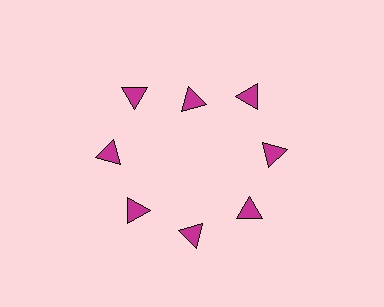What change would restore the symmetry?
The symmetry would be restored by moving it outward, back onto the ring so that all 8 triangles sit at equal angles and equal distance from the center.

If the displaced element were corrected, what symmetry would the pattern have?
It would have 8-fold rotational symmetry — the pattern would map onto itself every 45 degrees.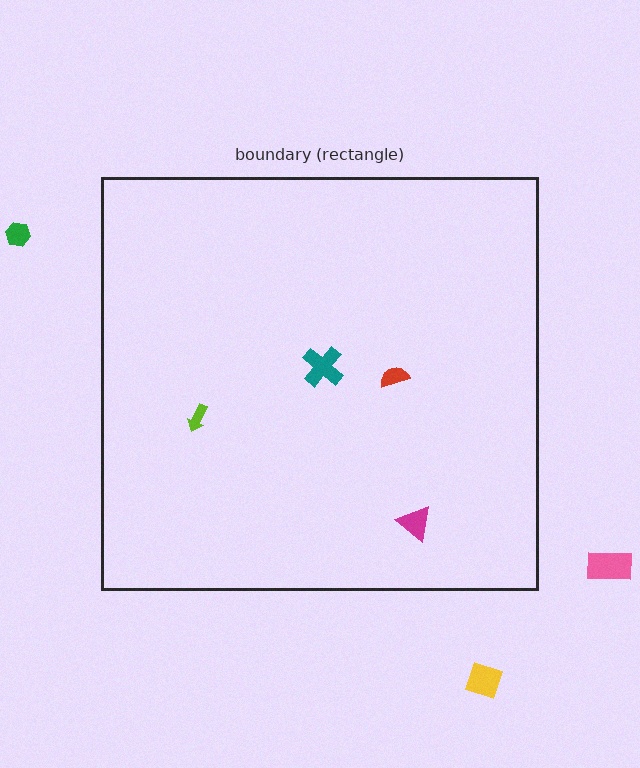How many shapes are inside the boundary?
4 inside, 3 outside.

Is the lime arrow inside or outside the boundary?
Inside.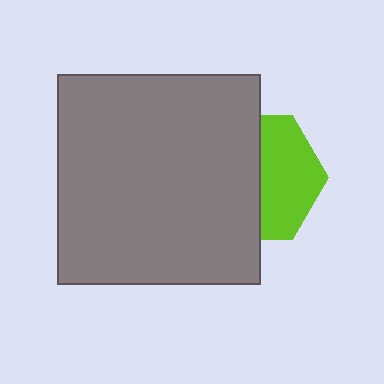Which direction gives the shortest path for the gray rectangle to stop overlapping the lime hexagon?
Moving left gives the shortest separation.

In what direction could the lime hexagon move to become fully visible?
The lime hexagon could move right. That would shift it out from behind the gray rectangle entirely.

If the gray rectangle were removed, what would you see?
You would see the complete lime hexagon.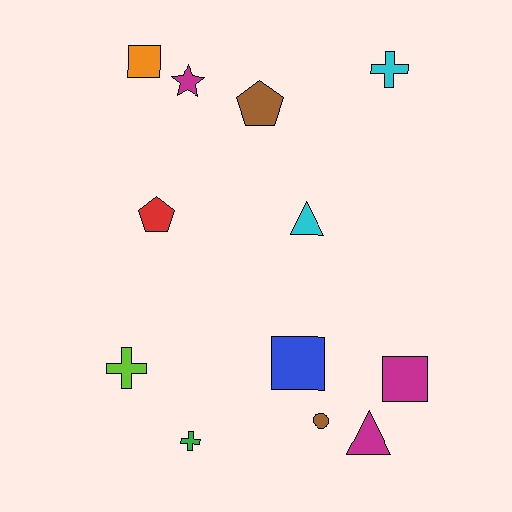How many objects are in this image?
There are 12 objects.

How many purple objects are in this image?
There are no purple objects.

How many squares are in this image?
There are 3 squares.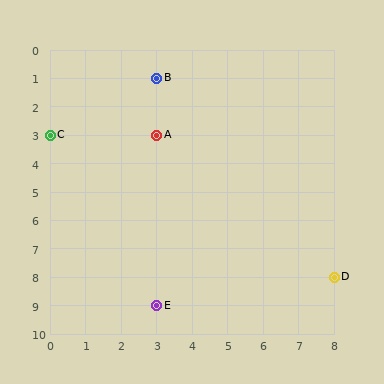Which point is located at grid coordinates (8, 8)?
Point D is at (8, 8).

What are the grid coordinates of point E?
Point E is at grid coordinates (3, 9).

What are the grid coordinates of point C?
Point C is at grid coordinates (0, 3).